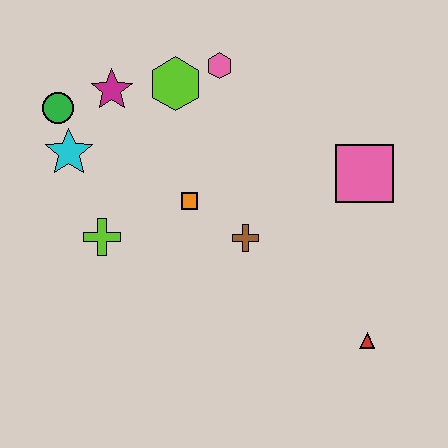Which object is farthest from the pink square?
The green circle is farthest from the pink square.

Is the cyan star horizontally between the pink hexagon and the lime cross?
No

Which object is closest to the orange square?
The brown cross is closest to the orange square.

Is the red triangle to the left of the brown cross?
No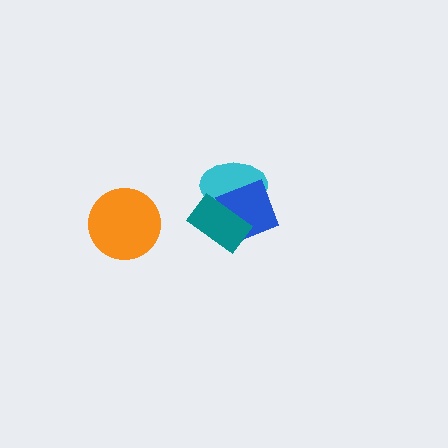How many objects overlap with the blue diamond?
2 objects overlap with the blue diamond.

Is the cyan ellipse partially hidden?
Yes, it is partially covered by another shape.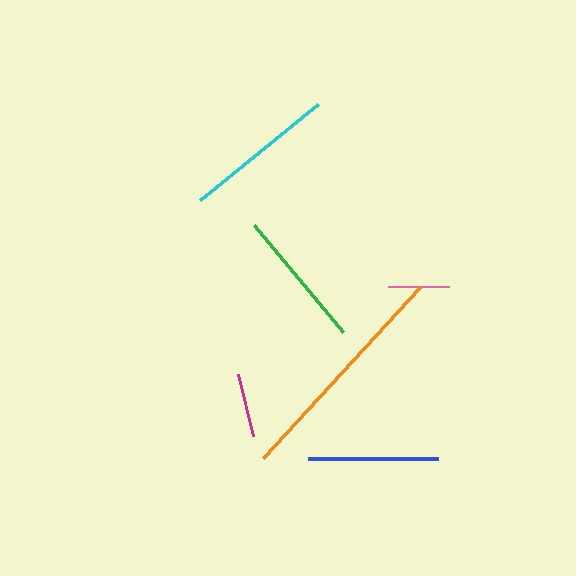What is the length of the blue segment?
The blue segment is approximately 131 pixels long.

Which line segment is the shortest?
The pink line is the shortest at approximately 61 pixels.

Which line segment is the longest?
The orange line is the longest at approximately 232 pixels.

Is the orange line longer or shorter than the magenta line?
The orange line is longer than the magenta line.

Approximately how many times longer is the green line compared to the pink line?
The green line is approximately 2.3 times the length of the pink line.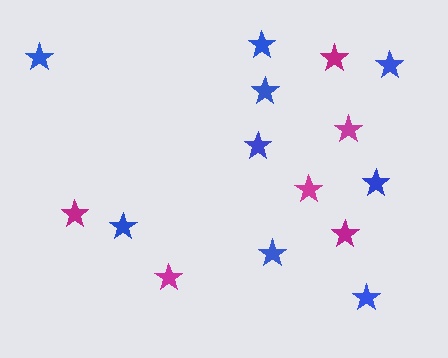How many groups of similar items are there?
There are 2 groups: one group of blue stars (9) and one group of magenta stars (6).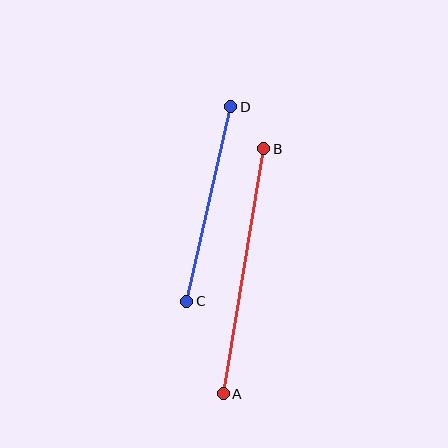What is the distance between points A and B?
The distance is approximately 248 pixels.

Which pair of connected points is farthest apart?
Points A and B are farthest apart.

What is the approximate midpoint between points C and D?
The midpoint is at approximately (209, 204) pixels.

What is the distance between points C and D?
The distance is approximately 200 pixels.